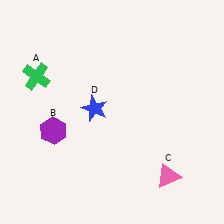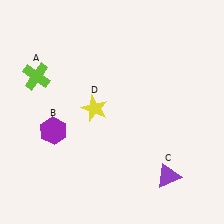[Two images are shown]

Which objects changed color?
A changed from green to lime. C changed from pink to purple. D changed from blue to yellow.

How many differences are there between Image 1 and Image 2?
There are 3 differences between the two images.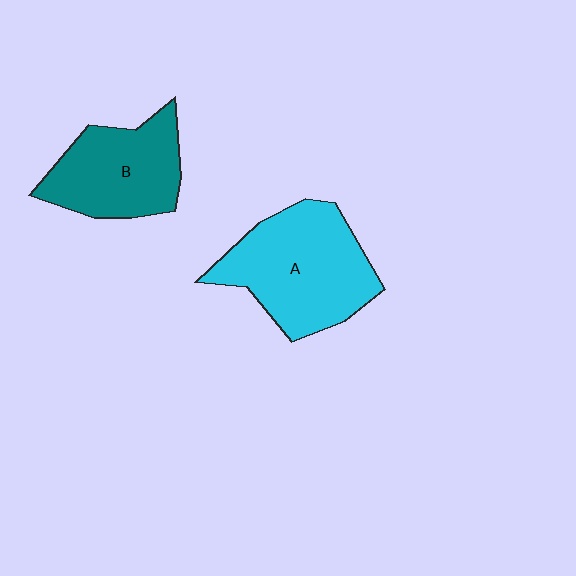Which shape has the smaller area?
Shape B (teal).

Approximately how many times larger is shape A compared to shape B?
Approximately 1.3 times.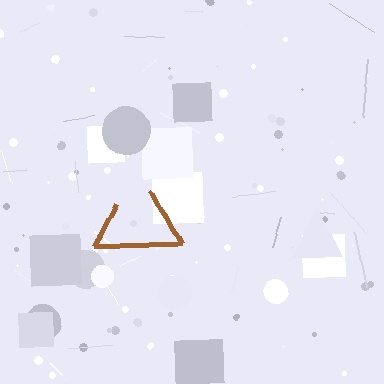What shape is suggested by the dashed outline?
The dashed outline suggests a triangle.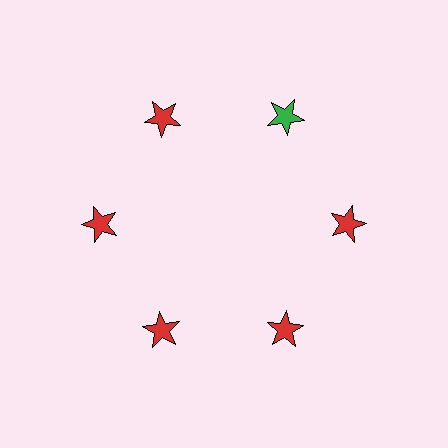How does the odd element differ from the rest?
It has a different color: green instead of red.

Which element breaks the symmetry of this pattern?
The green star at roughly the 1 o'clock position breaks the symmetry. All other shapes are red stars.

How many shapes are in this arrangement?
There are 6 shapes arranged in a ring pattern.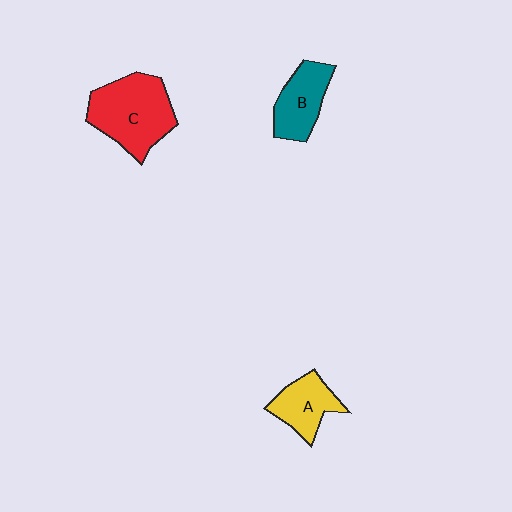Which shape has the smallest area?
Shape A (yellow).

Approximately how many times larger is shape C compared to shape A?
Approximately 1.8 times.